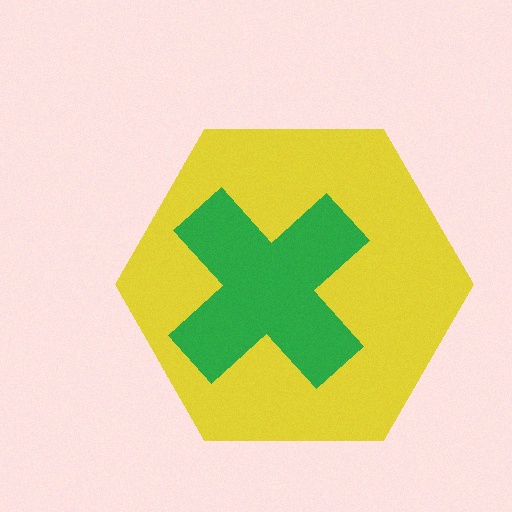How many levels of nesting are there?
2.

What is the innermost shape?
The green cross.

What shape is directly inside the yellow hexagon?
The green cross.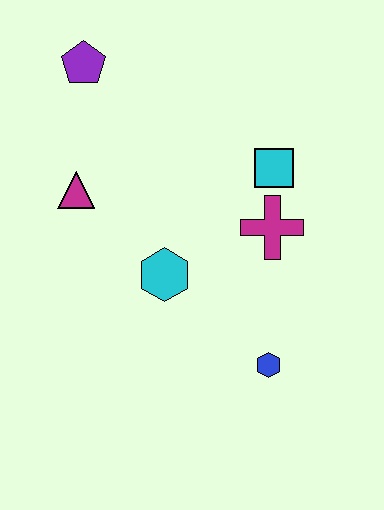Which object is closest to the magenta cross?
The cyan square is closest to the magenta cross.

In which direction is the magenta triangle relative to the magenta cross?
The magenta triangle is to the left of the magenta cross.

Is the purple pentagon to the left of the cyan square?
Yes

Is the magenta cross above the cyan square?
No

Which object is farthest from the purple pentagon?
The blue hexagon is farthest from the purple pentagon.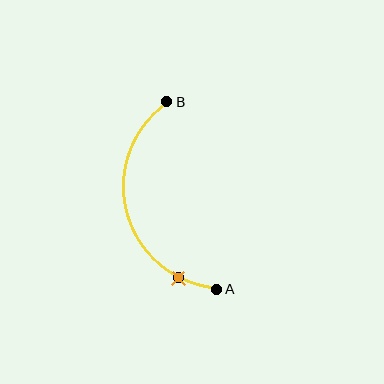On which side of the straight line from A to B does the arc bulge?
The arc bulges to the left of the straight line connecting A and B.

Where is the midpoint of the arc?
The arc midpoint is the point on the curve farthest from the straight line joining A and B. It sits to the left of that line.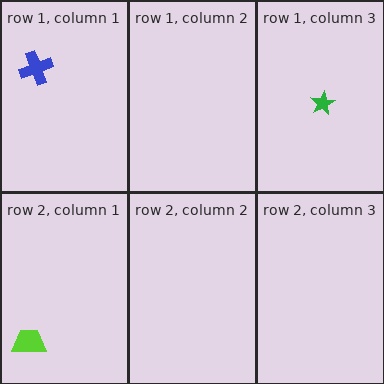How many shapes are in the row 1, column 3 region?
1.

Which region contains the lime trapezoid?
The row 2, column 1 region.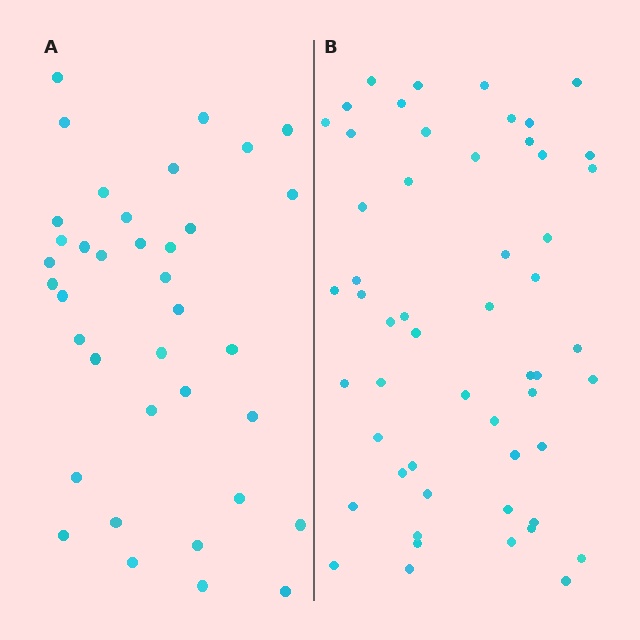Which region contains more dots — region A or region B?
Region B (the right region) has more dots.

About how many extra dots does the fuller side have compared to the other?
Region B has approximately 15 more dots than region A.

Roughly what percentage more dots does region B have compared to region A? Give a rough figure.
About 45% more.